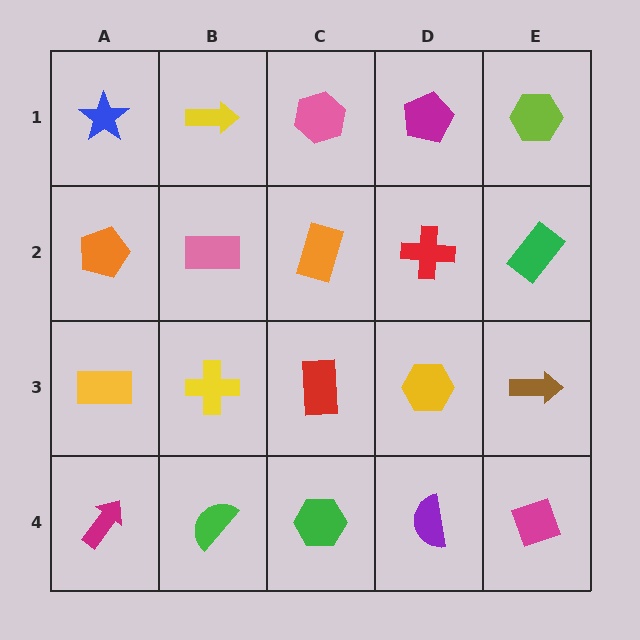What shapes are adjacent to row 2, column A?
A blue star (row 1, column A), a yellow rectangle (row 3, column A), a pink rectangle (row 2, column B).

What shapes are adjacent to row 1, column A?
An orange pentagon (row 2, column A), a yellow arrow (row 1, column B).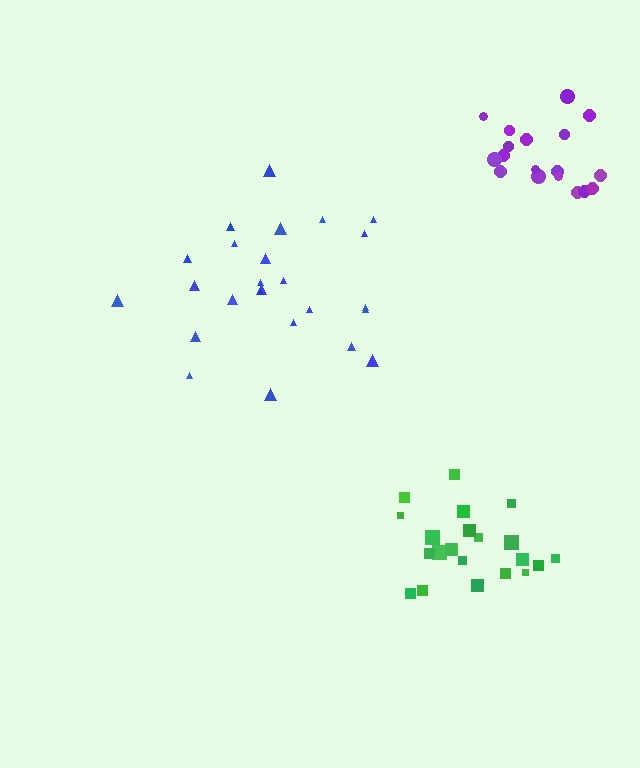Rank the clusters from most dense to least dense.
purple, green, blue.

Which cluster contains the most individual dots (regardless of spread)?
Blue (25).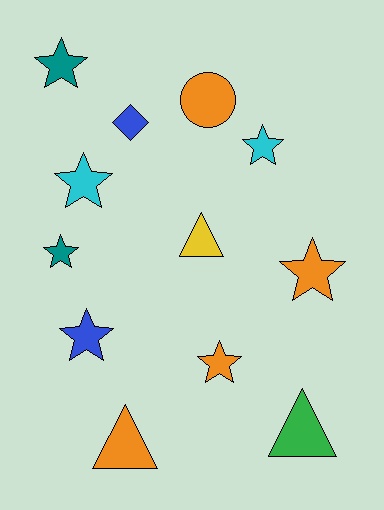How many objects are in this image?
There are 12 objects.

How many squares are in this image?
There are no squares.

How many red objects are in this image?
There are no red objects.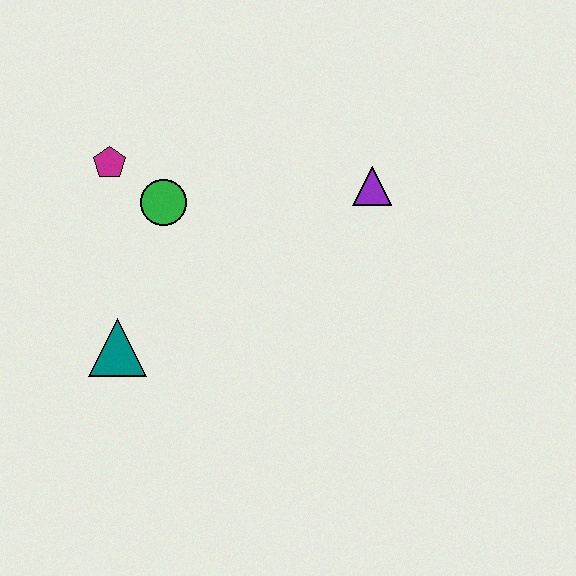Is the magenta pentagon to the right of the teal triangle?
No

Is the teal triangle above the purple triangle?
No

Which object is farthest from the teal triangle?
The purple triangle is farthest from the teal triangle.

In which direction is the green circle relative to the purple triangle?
The green circle is to the left of the purple triangle.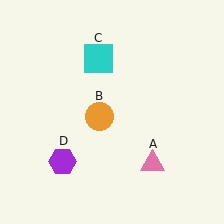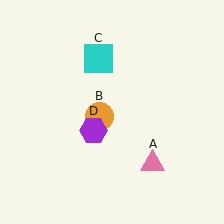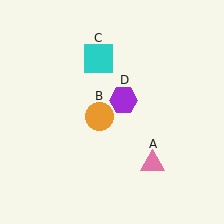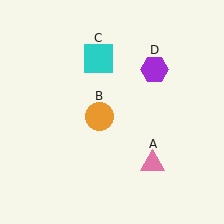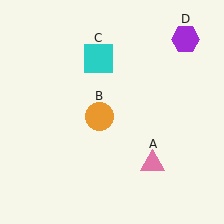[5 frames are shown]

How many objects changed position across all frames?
1 object changed position: purple hexagon (object D).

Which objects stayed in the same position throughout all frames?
Pink triangle (object A) and orange circle (object B) and cyan square (object C) remained stationary.